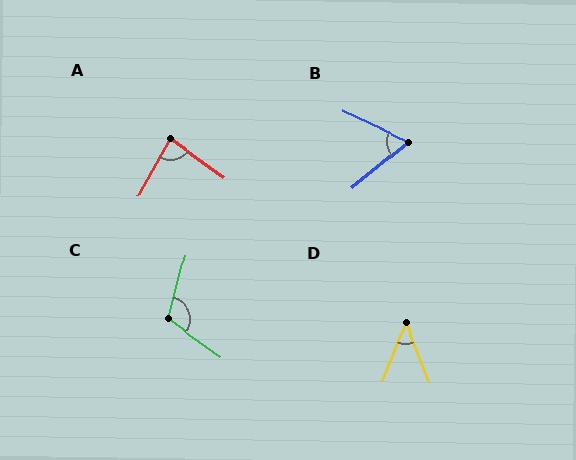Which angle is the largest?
C, at approximately 111 degrees.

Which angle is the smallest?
D, at approximately 42 degrees.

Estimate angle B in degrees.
Approximately 64 degrees.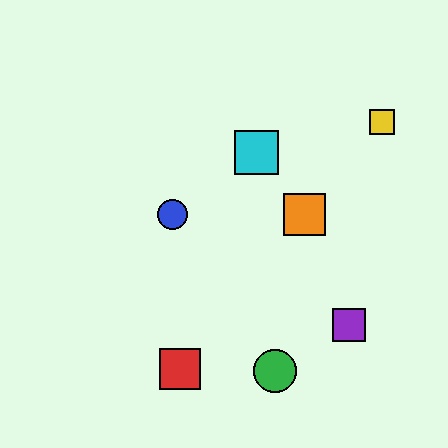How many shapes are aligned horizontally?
2 shapes (the blue circle, the orange square) are aligned horizontally.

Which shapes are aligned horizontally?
The blue circle, the orange square are aligned horizontally.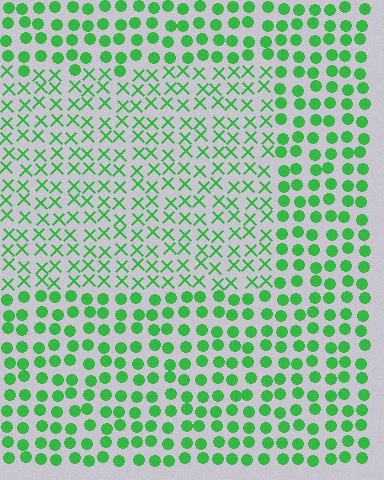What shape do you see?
I see a rectangle.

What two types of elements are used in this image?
The image uses X marks inside the rectangle region and circles outside it.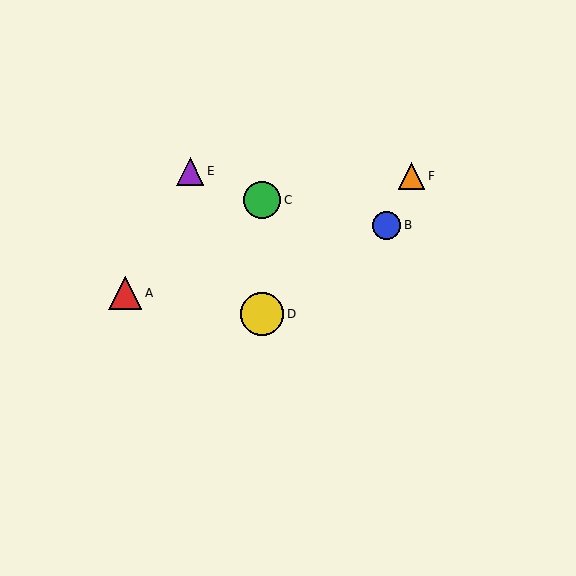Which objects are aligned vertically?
Objects C, D are aligned vertically.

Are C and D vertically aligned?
Yes, both are at x≈262.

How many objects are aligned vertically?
2 objects (C, D) are aligned vertically.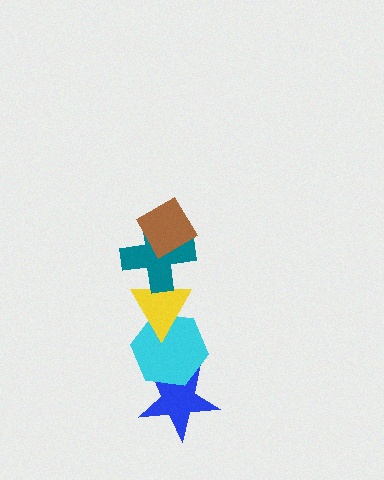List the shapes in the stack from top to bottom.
From top to bottom: the brown diamond, the teal cross, the yellow triangle, the cyan hexagon, the blue star.